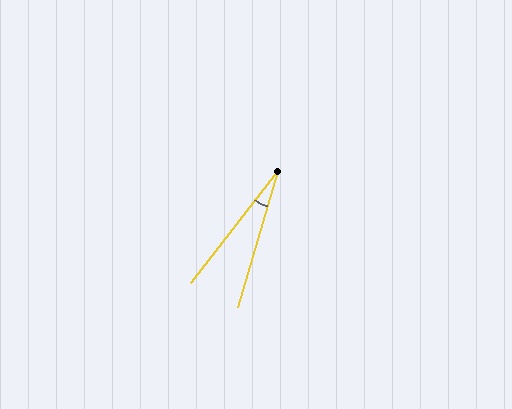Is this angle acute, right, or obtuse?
It is acute.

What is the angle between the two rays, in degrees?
Approximately 21 degrees.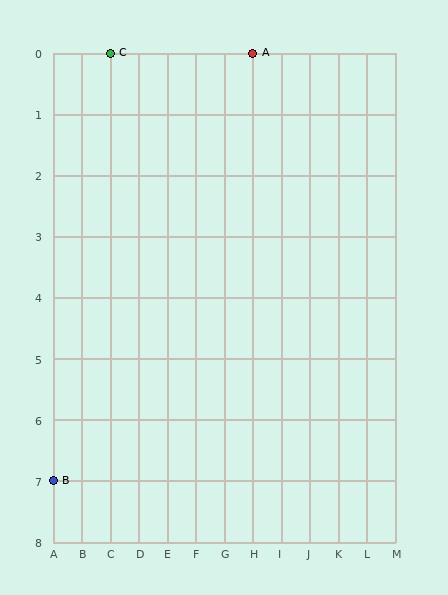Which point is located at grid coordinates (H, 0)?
Point A is at (H, 0).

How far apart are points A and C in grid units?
Points A and C are 5 columns apart.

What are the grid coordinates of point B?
Point B is at grid coordinates (A, 7).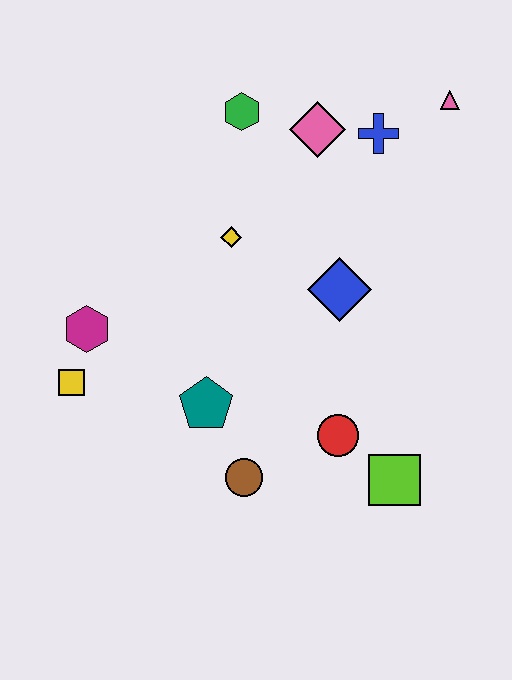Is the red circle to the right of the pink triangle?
No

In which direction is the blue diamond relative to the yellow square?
The blue diamond is to the right of the yellow square.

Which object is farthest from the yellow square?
The pink triangle is farthest from the yellow square.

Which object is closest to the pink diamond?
The blue cross is closest to the pink diamond.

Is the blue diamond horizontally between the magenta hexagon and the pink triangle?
Yes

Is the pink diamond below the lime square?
No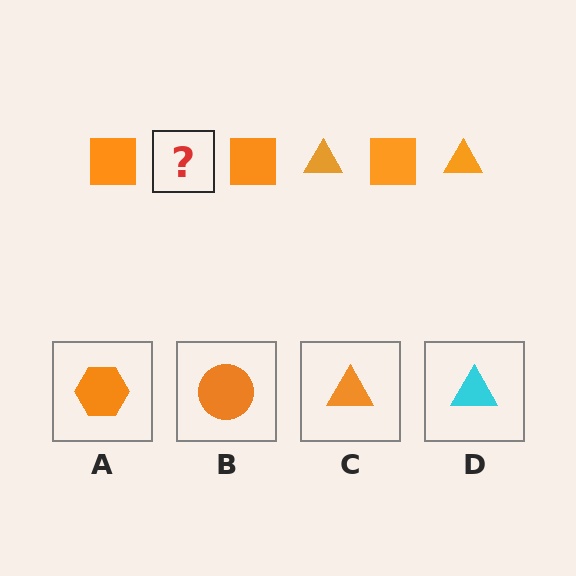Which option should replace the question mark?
Option C.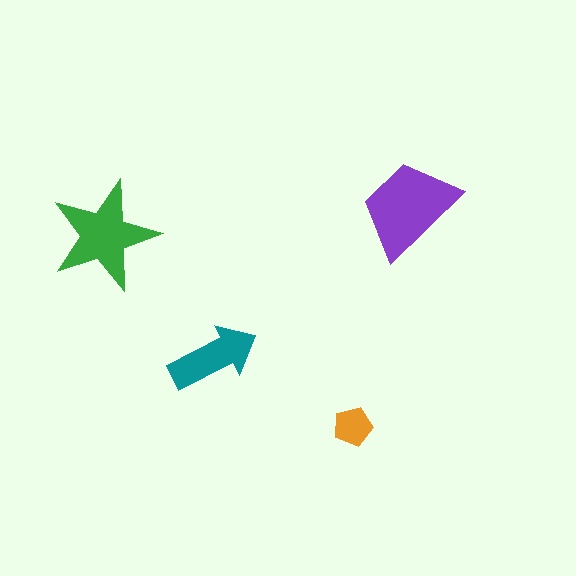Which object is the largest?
The purple trapezoid.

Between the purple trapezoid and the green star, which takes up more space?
The purple trapezoid.